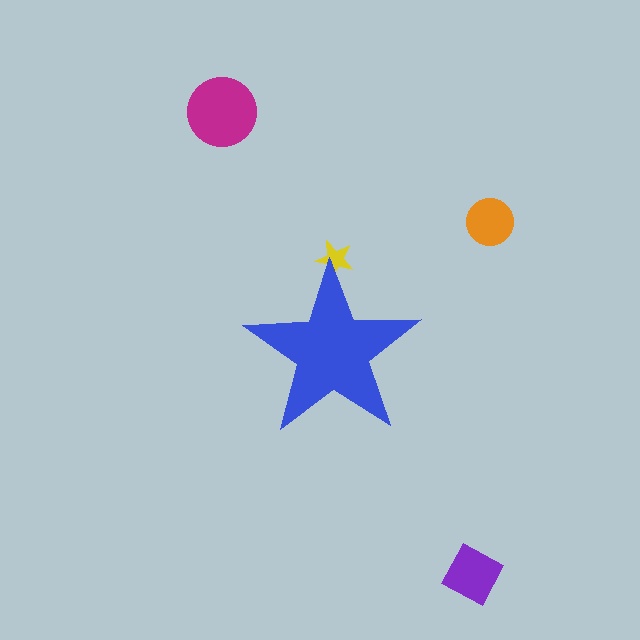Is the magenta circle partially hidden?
No, the magenta circle is fully visible.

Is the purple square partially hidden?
No, the purple square is fully visible.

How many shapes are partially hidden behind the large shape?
1 shape is partially hidden.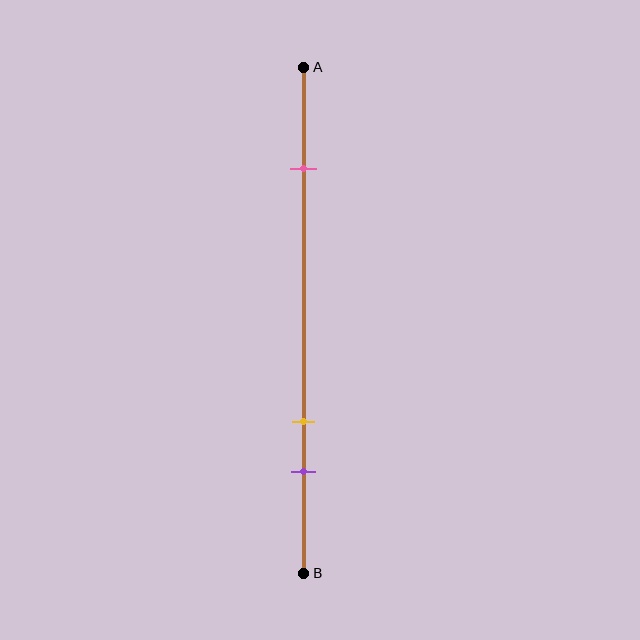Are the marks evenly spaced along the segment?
No, the marks are not evenly spaced.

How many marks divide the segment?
There are 3 marks dividing the segment.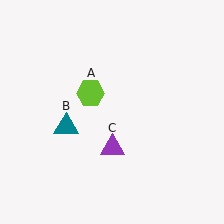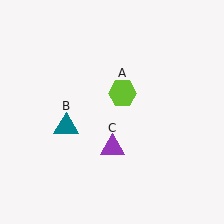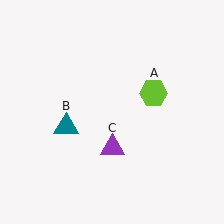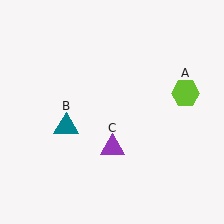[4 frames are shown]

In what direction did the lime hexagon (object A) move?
The lime hexagon (object A) moved right.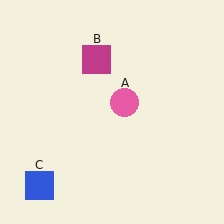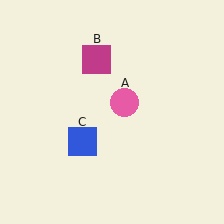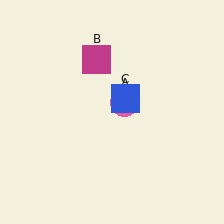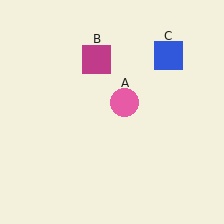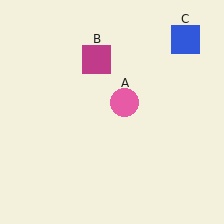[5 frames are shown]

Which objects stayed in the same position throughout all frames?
Pink circle (object A) and magenta square (object B) remained stationary.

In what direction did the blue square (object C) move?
The blue square (object C) moved up and to the right.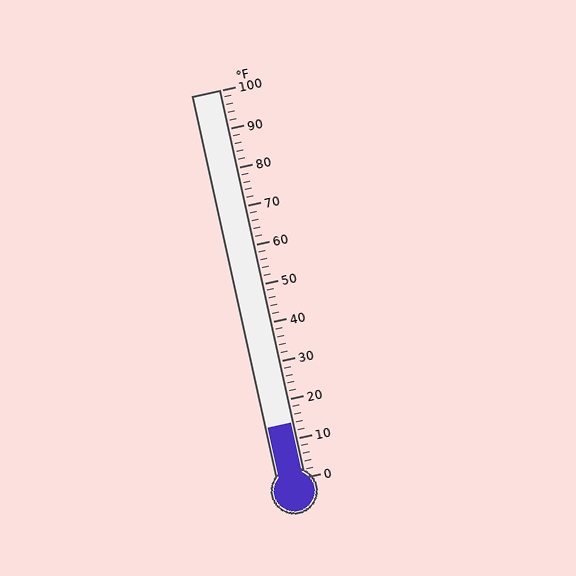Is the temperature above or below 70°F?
The temperature is below 70°F.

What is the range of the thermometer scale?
The thermometer scale ranges from 0°F to 100°F.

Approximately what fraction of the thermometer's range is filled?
The thermometer is filled to approximately 15% of its range.